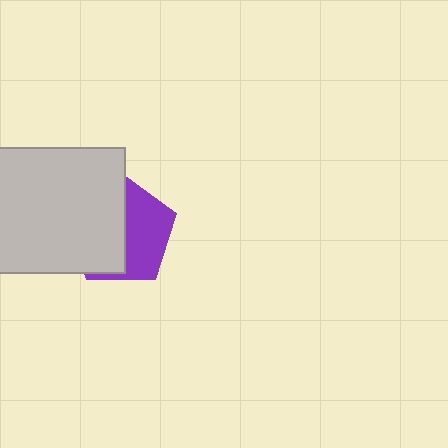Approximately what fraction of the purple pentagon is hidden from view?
Roughly 53% of the purple pentagon is hidden behind the light gray rectangle.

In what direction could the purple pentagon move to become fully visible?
The purple pentagon could move right. That would shift it out from behind the light gray rectangle entirely.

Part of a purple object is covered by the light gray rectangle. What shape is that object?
It is a pentagon.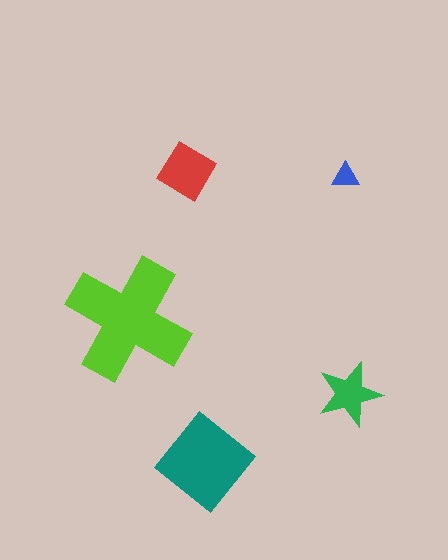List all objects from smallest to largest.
The blue triangle, the green star, the red diamond, the teal diamond, the lime cross.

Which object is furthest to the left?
The lime cross is leftmost.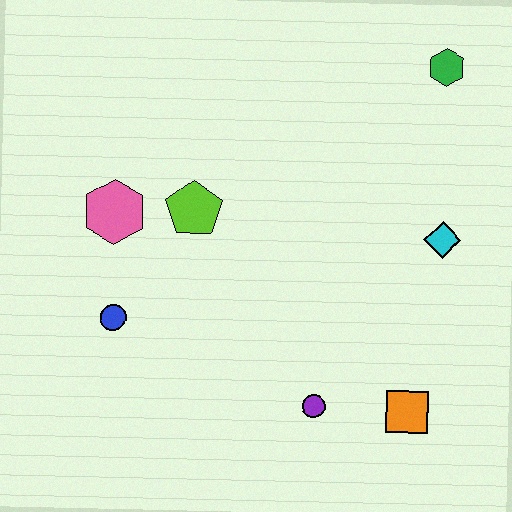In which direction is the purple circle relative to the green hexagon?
The purple circle is below the green hexagon.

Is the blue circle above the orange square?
Yes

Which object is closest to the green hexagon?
The cyan diamond is closest to the green hexagon.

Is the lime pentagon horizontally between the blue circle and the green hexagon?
Yes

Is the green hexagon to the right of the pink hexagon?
Yes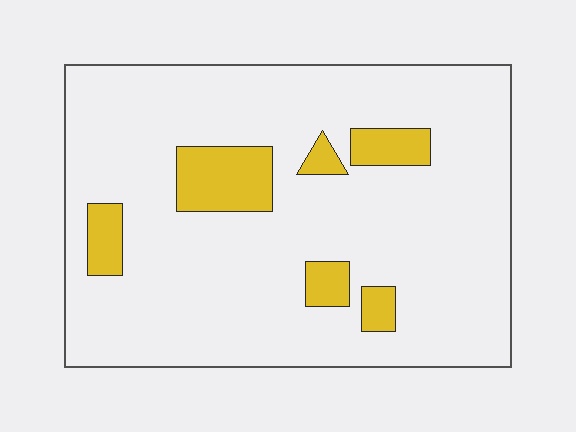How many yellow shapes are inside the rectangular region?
6.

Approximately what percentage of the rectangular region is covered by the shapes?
Approximately 10%.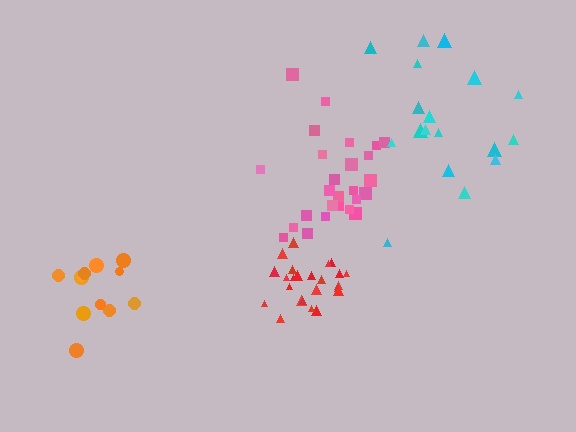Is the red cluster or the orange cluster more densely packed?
Red.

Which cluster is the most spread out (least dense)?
Cyan.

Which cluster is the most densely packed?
Red.